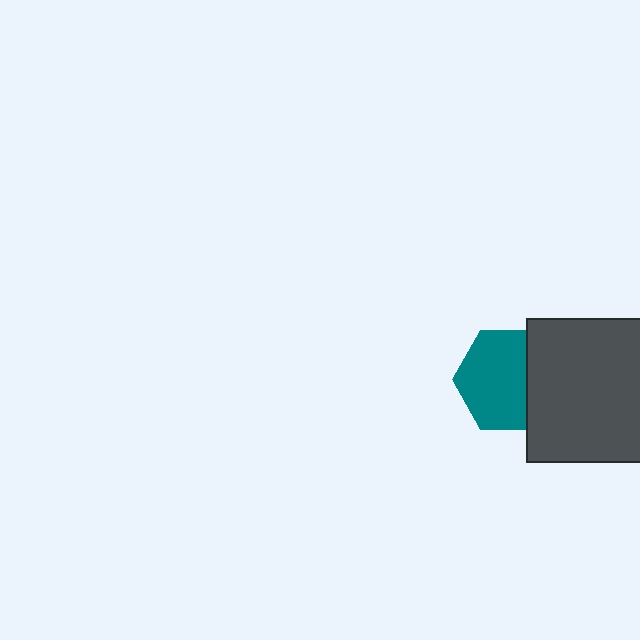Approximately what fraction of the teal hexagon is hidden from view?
Roughly 32% of the teal hexagon is hidden behind the dark gray square.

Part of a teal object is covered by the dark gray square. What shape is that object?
It is a hexagon.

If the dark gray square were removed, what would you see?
You would see the complete teal hexagon.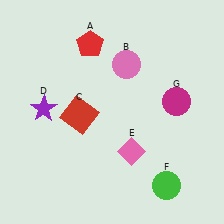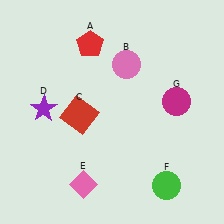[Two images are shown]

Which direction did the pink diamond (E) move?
The pink diamond (E) moved left.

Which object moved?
The pink diamond (E) moved left.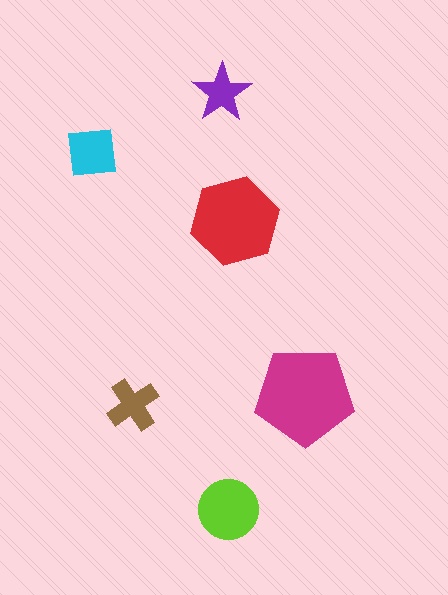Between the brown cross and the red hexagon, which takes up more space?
The red hexagon.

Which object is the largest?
The magenta pentagon.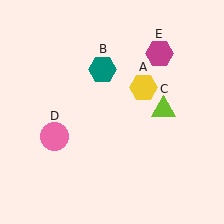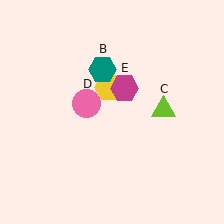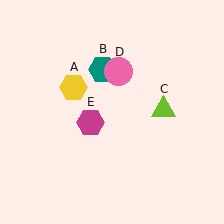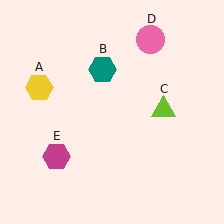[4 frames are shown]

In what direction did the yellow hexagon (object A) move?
The yellow hexagon (object A) moved left.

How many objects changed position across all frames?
3 objects changed position: yellow hexagon (object A), pink circle (object D), magenta hexagon (object E).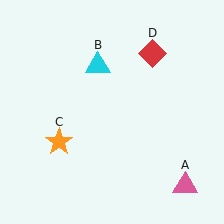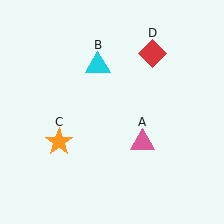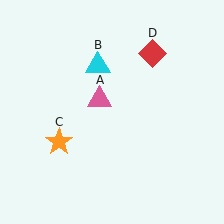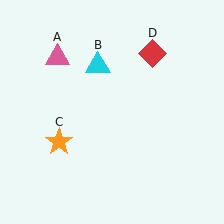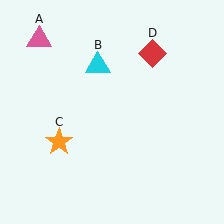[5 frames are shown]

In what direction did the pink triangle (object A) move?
The pink triangle (object A) moved up and to the left.